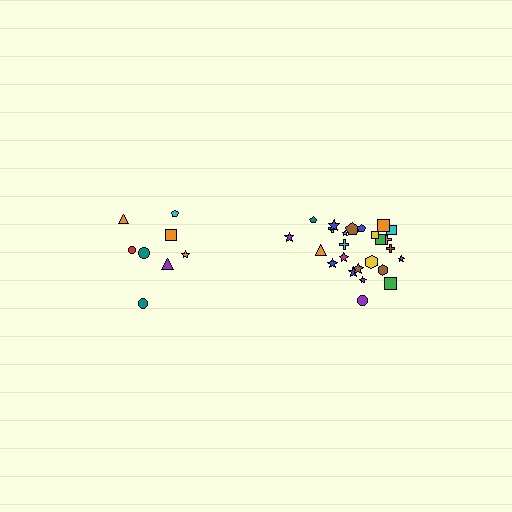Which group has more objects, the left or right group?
The right group.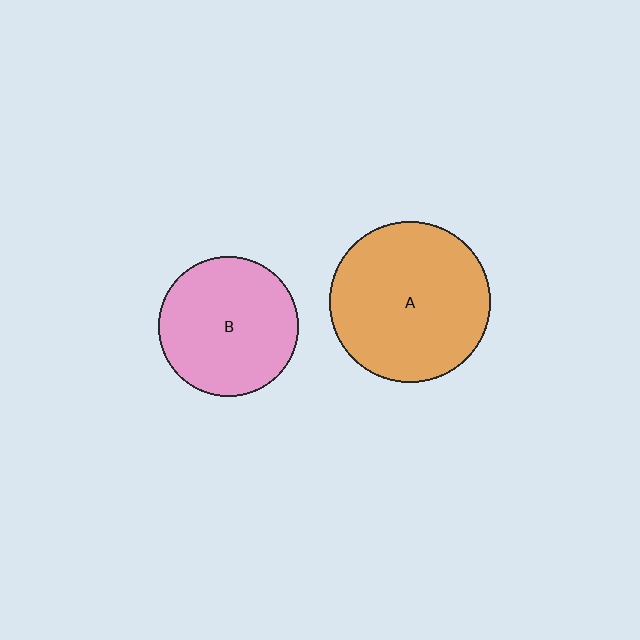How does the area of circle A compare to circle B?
Approximately 1.3 times.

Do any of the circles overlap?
No, none of the circles overlap.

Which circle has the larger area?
Circle A (orange).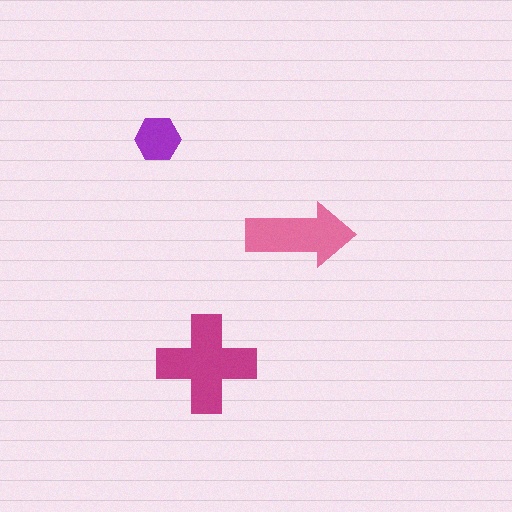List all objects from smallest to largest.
The purple hexagon, the pink arrow, the magenta cross.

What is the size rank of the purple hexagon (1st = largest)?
3rd.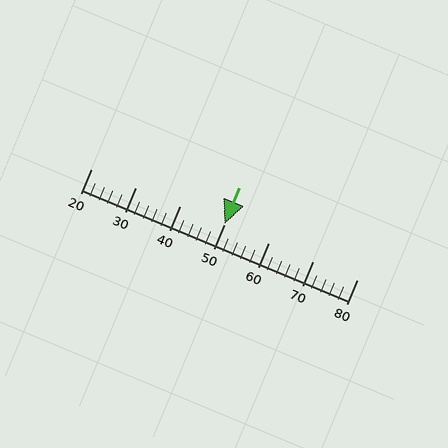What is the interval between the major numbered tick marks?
The major tick marks are spaced 10 units apart.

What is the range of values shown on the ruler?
The ruler shows values from 20 to 80.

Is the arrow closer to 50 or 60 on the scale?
The arrow is closer to 50.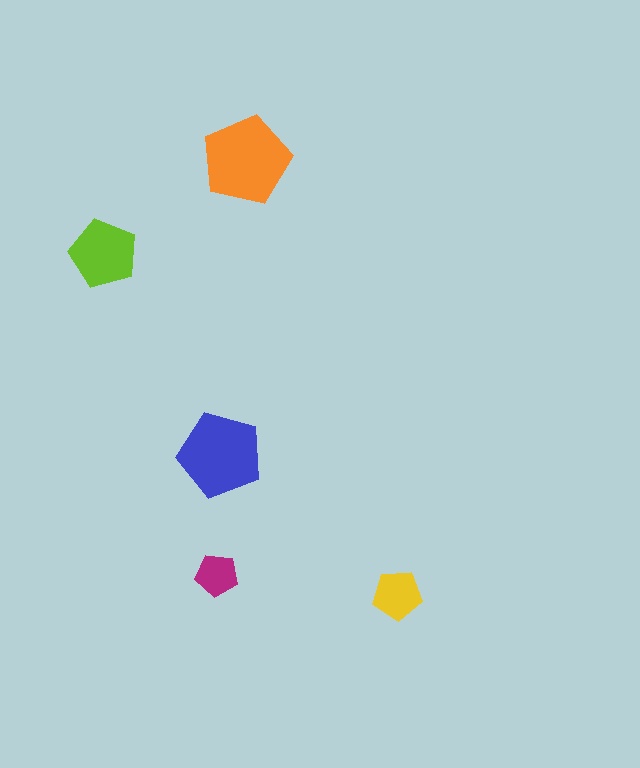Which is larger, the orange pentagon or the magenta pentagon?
The orange one.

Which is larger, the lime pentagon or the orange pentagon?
The orange one.